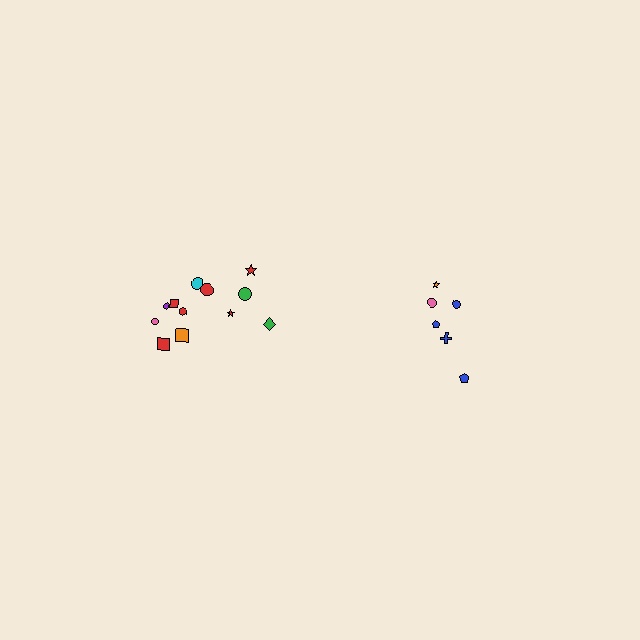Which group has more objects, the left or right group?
The left group.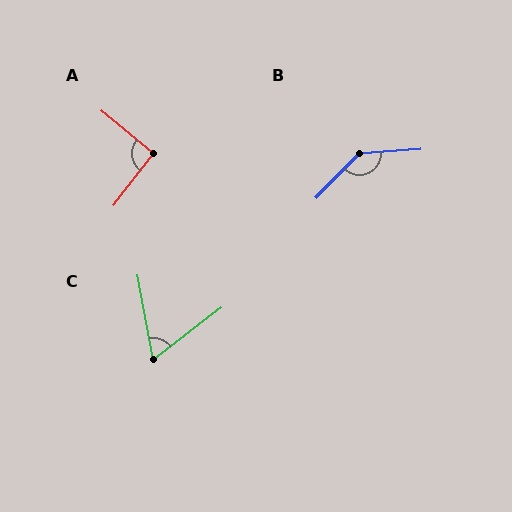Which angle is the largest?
B, at approximately 138 degrees.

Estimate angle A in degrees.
Approximately 92 degrees.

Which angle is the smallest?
C, at approximately 63 degrees.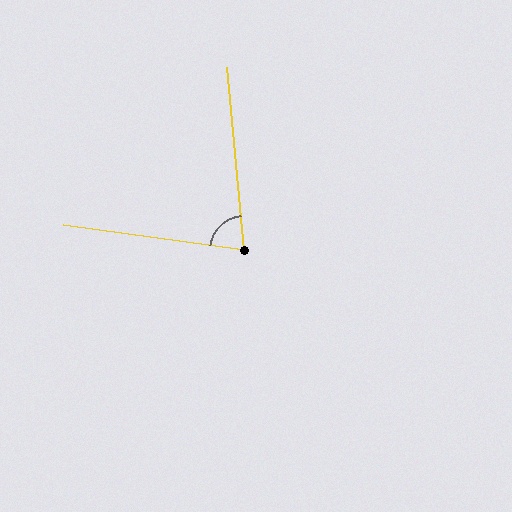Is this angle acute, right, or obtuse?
It is acute.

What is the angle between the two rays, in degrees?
Approximately 77 degrees.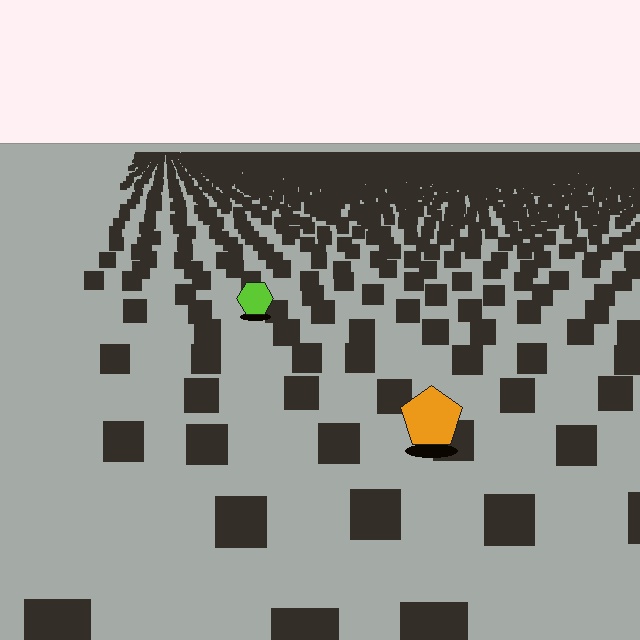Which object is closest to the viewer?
The orange pentagon is closest. The texture marks near it are larger and more spread out.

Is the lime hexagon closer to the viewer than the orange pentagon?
No. The orange pentagon is closer — you can tell from the texture gradient: the ground texture is coarser near it.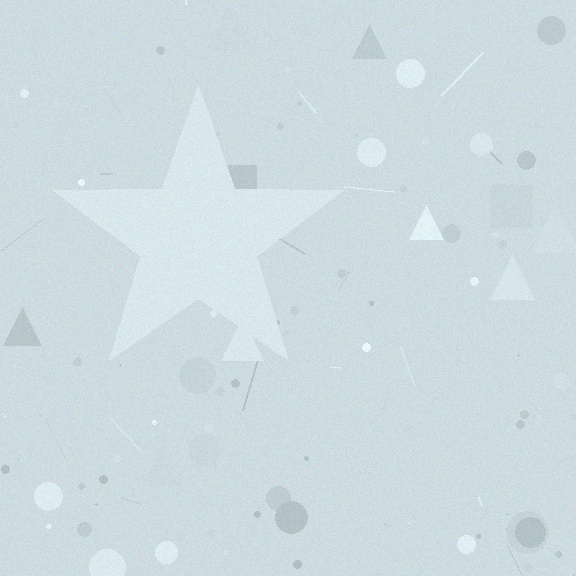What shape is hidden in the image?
A star is hidden in the image.